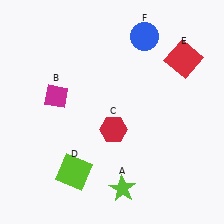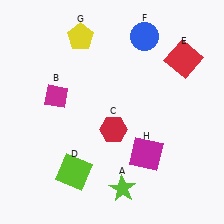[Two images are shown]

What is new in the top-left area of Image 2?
A yellow pentagon (G) was added in the top-left area of Image 2.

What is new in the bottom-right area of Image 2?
A magenta square (H) was added in the bottom-right area of Image 2.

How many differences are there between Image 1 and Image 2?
There are 2 differences between the two images.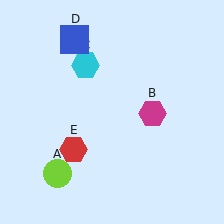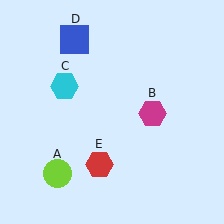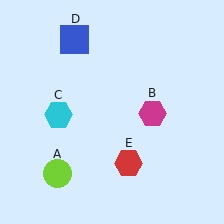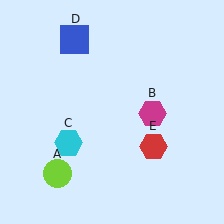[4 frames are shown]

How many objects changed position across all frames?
2 objects changed position: cyan hexagon (object C), red hexagon (object E).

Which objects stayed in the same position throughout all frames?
Lime circle (object A) and magenta hexagon (object B) and blue square (object D) remained stationary.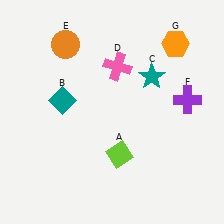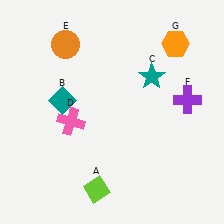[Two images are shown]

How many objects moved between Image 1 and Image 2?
2 objects moved between the two images.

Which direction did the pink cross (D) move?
The pink cross (D) moved down.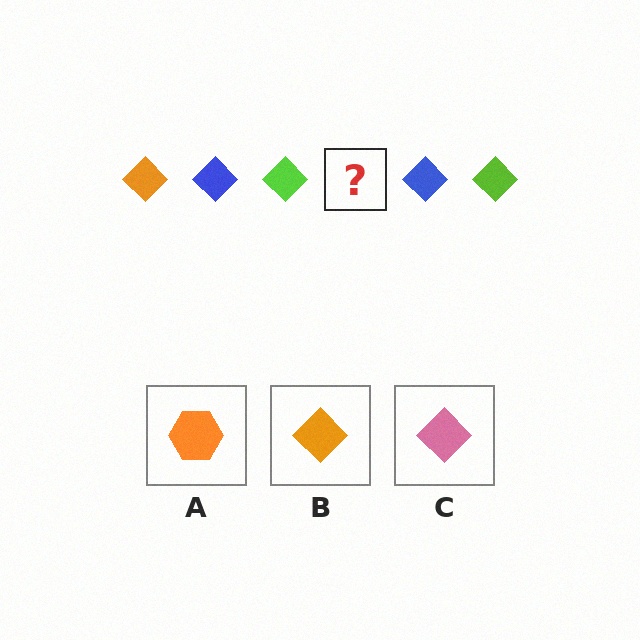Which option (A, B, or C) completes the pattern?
B.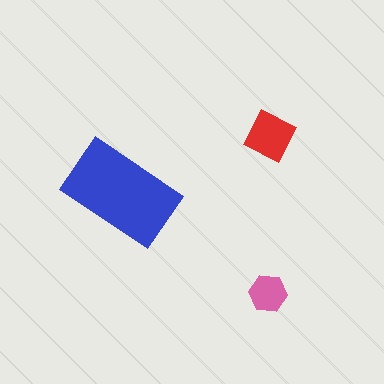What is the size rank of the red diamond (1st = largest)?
2nd.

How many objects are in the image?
There are 3 objects in the image.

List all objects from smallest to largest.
The pink hexagon, the red diamond, the blue rectangle.